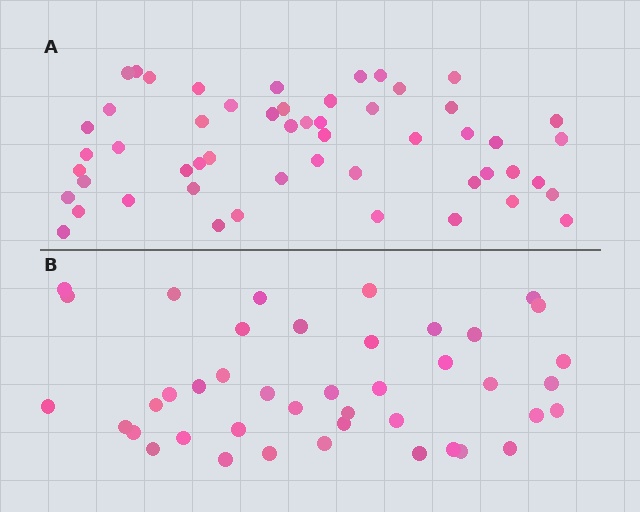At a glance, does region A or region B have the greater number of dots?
Region A (the top region) has more dots.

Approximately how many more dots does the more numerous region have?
Region A has roughly 12 or so more dots than region B.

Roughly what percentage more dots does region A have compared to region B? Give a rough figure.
About 25% more.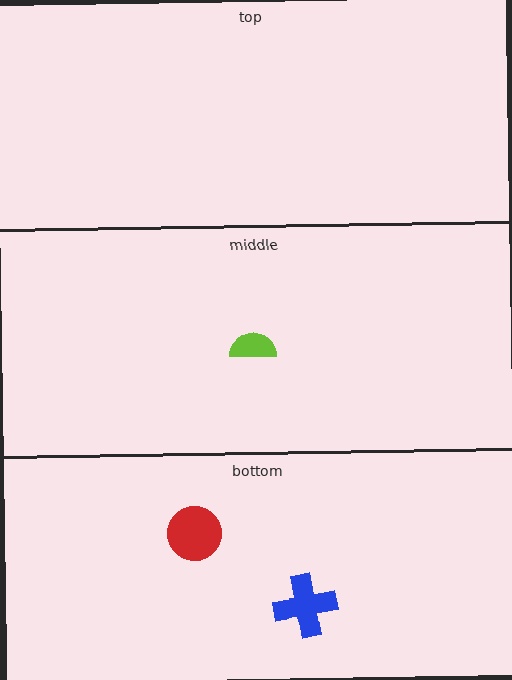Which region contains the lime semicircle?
The middle region.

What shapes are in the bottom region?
The red circle, the blue cross.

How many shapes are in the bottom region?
2.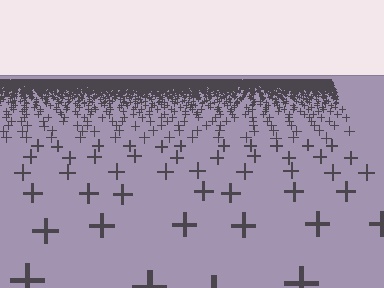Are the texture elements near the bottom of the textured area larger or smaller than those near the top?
Larger. Near the bottom, elements are closer to the viewer and appear at a bigger on-screen size.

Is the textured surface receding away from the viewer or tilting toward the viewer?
The surface is receding away from the viewer. Texture elements get smaller and denser toward the top.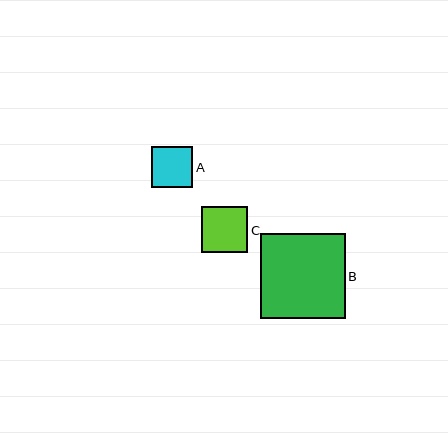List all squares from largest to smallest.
From largest to smallest: B, C, A.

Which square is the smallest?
Square A is the smallest with a size of approximately 41 pixels.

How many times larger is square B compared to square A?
Square B is approximately 2.1 times the size of square A.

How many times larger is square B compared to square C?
Square B is approximately 1.8 times the size of square C.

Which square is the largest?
Square B is the largest with a size of approximately 85 pixels.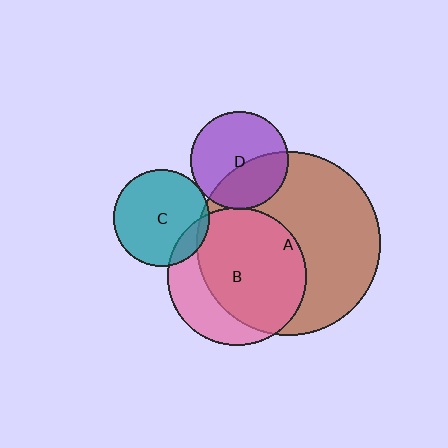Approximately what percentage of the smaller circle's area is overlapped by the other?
Approximately 15%.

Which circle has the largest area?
Circle A (brown).